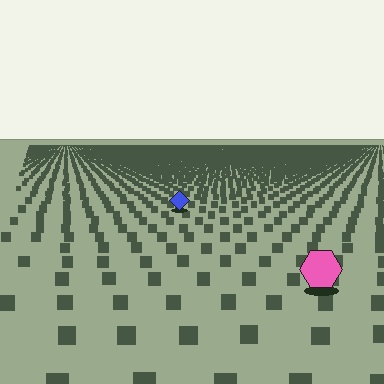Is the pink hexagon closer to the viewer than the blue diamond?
Yes. The pink hexagon is closer — you can tell from the texture gradient: the ground texture is coarser near it.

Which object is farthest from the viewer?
The blue diamond is farthest from the viewer. It appears smaller and the ground texture around it is denser.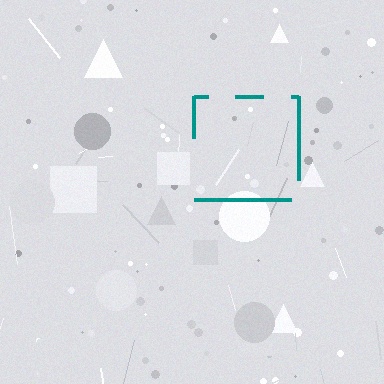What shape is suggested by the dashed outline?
The dashed outline suggests a square.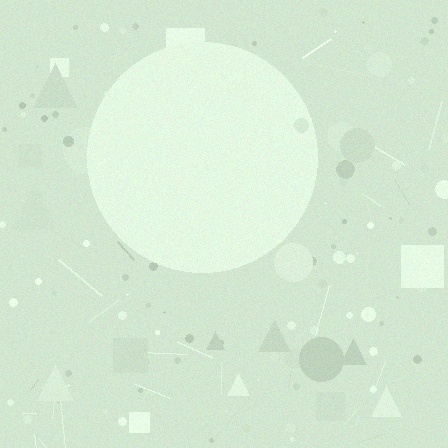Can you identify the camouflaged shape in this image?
The camouflaged shape is a circle.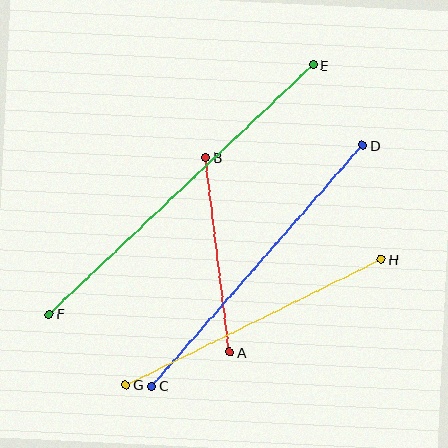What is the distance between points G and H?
The distance is approximately 284 pixels.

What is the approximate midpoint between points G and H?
The midpoint is at approximately (254, 322) pixels.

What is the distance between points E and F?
The distance is approximately 363 pixels.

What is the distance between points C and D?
The distance is approximately 320 pixels.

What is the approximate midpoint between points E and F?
The midpoint is at approximately (181, 190) pixels.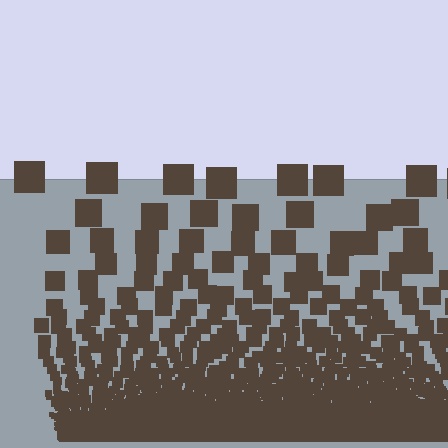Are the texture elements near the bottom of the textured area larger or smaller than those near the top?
Smaller. The gradient is inverted — elements near the bottom are smaller and denser.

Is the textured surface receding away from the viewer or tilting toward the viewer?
The surface appears to tilt toward the viewer. Texture elements get larger and sparser toward the top.